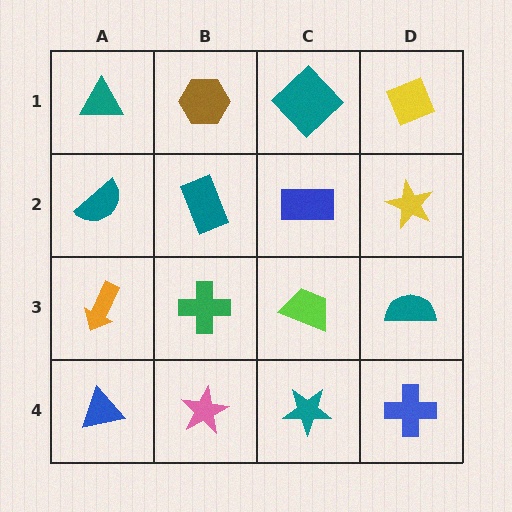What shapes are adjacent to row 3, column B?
A teal rectangle (row 2, column B), a pink star (row 4, column B), an orange arrow (row 3, column A), a lime trapezoid (row 3, column C).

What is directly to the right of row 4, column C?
A blue cross.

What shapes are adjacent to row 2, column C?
A teal diamond (row 1, column C), a lime trapezoid (row 3, column C), a teal rectangle (row 2, column B), a yellow star (row 2, column D).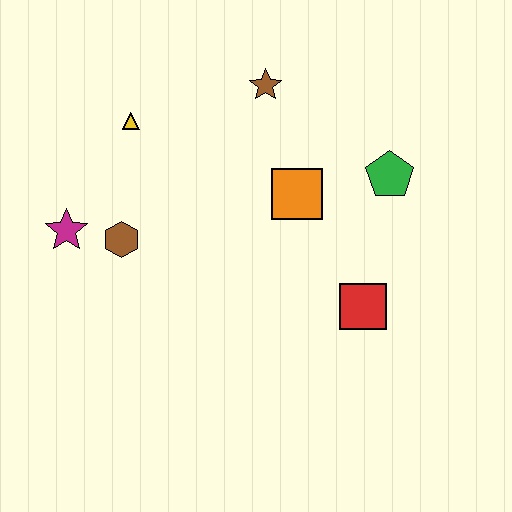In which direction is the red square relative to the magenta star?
The red square is to the right of the magenta star.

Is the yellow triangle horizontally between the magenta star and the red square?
Yes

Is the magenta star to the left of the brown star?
Yes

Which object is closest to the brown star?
The orange square is closest to the brown star.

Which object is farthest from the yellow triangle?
The red square is farthest from the yellow triangle.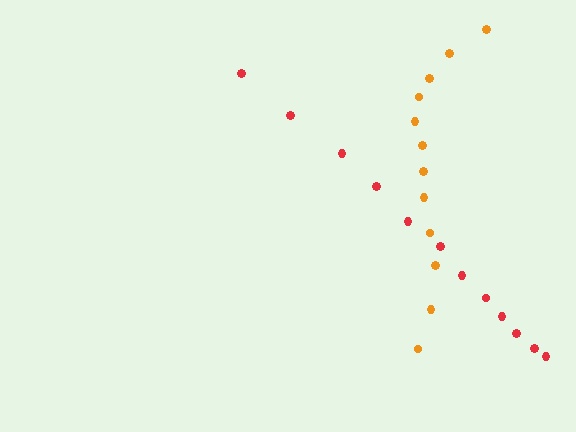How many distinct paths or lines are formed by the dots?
There are 2 distinct paths.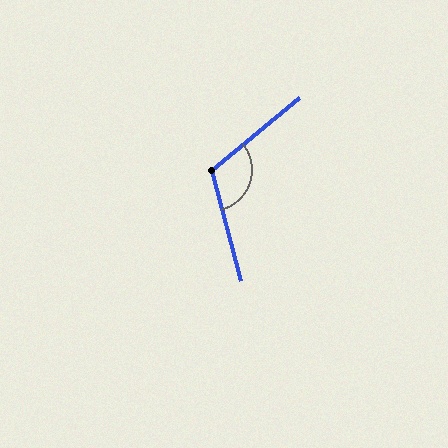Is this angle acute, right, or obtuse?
It is obtuse.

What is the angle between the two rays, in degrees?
Approximately 114 degrees.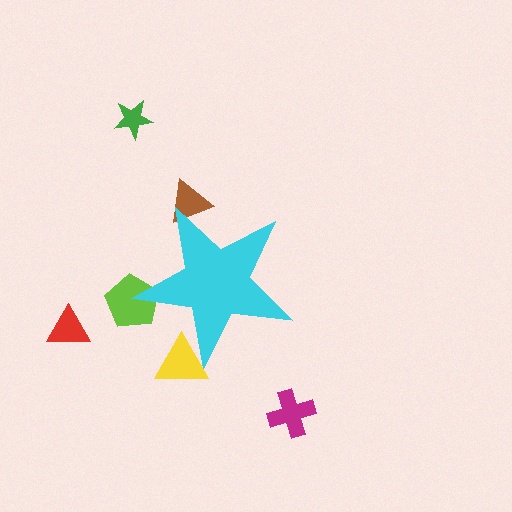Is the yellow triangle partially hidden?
Yes, the yellow triangle is partially hidden behind the cyan star.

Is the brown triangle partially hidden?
Yes, the brown triangle is partially hidden behind the cyan star.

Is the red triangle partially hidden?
No, the red triangle is fully visible.